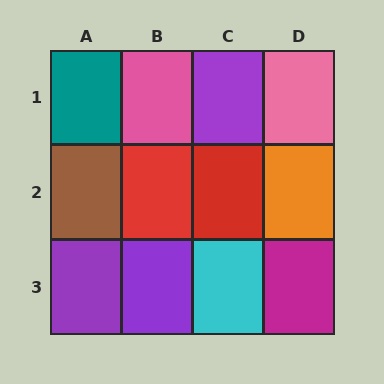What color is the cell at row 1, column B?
Pink.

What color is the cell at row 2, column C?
Red.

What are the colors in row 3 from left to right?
Purple, purple, cyan, magenta.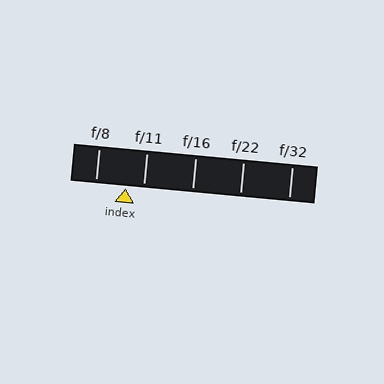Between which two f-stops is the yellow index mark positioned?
The index mark is between f/8 and f/11.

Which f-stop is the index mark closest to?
The index mark is closest to f/11.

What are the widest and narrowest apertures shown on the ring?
The widest aperture shown is f/8 and the narrowest is f/32.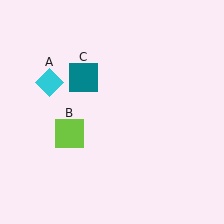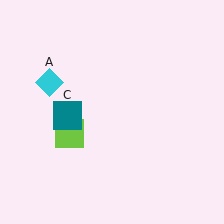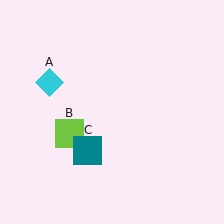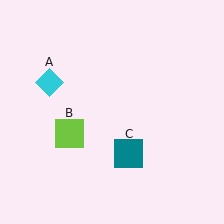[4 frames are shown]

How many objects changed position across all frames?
1 object changed position: teal square (object C).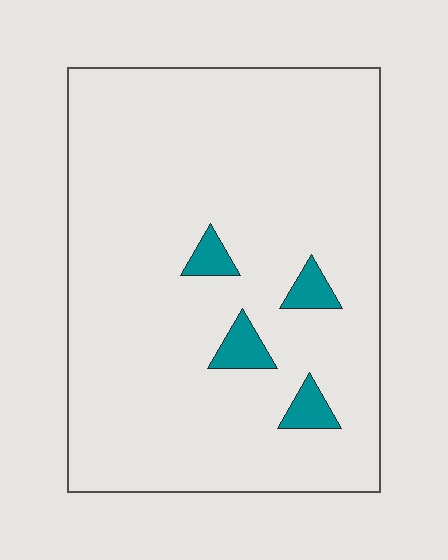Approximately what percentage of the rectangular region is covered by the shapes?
Approximately 5%.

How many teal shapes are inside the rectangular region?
4.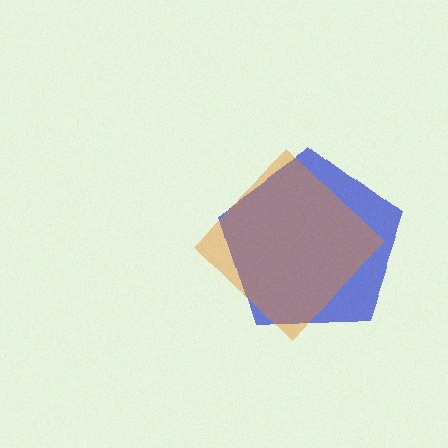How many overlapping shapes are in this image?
There are 2 overlapping shapes in the image.